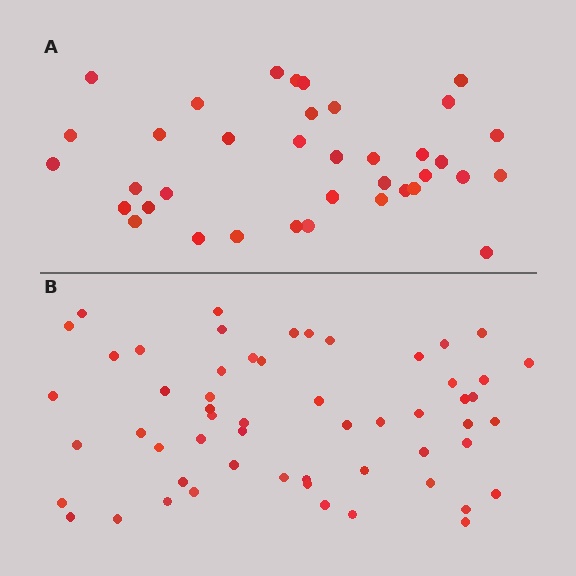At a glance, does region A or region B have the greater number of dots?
Region B (the bottom region) has more dots.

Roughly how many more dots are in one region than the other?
Region B has approximately 20 more dots than region A.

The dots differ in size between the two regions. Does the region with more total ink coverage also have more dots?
No. Region A has more total ink coverage because its dots are larger, but region B actually contains more individual dots. Total area can be misleading — the number of items is what matters here.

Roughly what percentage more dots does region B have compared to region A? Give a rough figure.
About 50% more.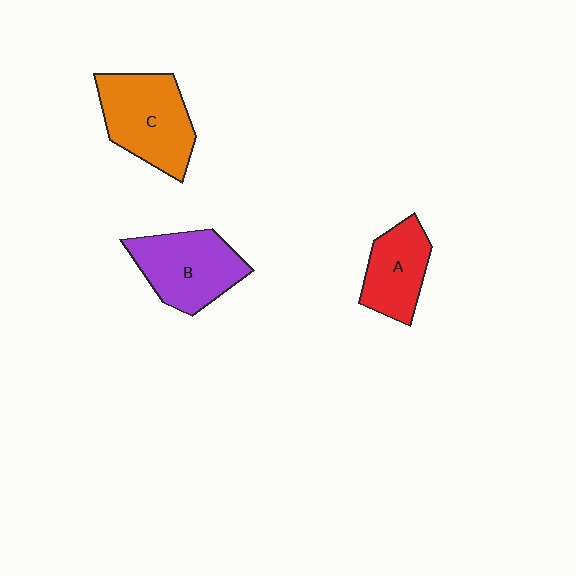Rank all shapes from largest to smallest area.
From largest to smallest: C (orange), B (purple), A (red).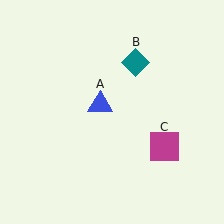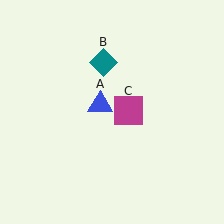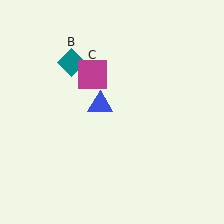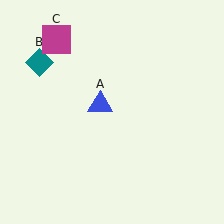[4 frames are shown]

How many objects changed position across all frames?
2 objects changed position: teal diamond (object B), magenta square (object C).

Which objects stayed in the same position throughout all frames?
Blue triangle (object A) remained stationary.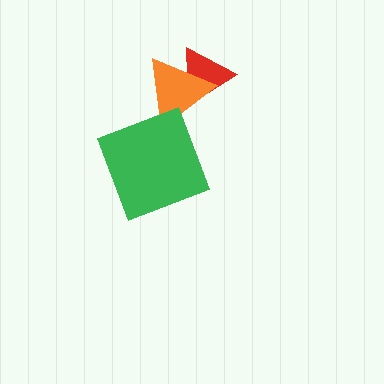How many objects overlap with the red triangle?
1 object overlaps with the red triangle.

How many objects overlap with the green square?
0 objects overlap with the green square.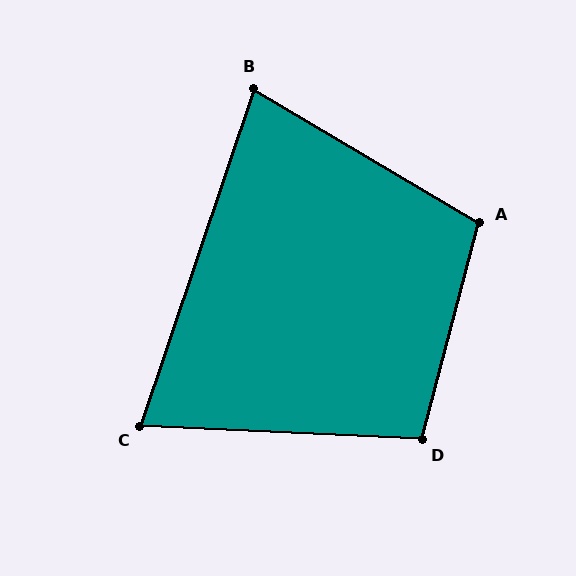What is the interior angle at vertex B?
Approximately 78 degrees (acute).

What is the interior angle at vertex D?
Approximately 102 degrees (obtuse).